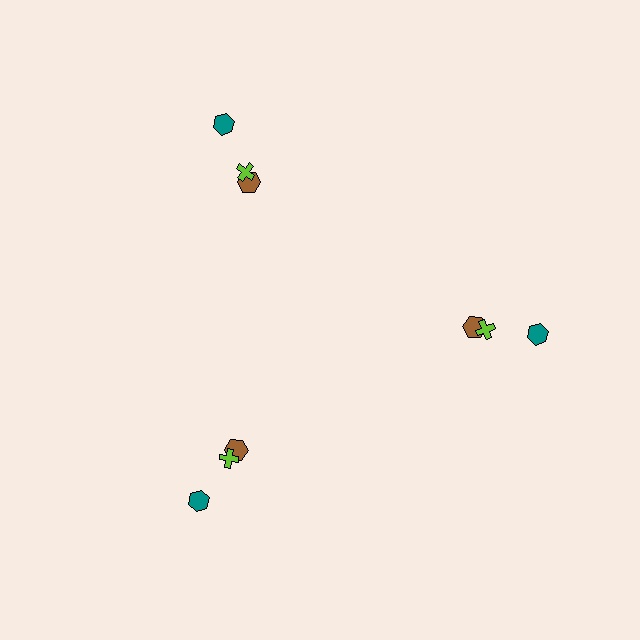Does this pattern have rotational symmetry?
Yes, this pattern has 3-fold rotational symmetry. It looks the same after rotating 120 degrees around the center.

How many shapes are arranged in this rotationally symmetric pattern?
There are 9 shapes, arranged in 3 groups of 3.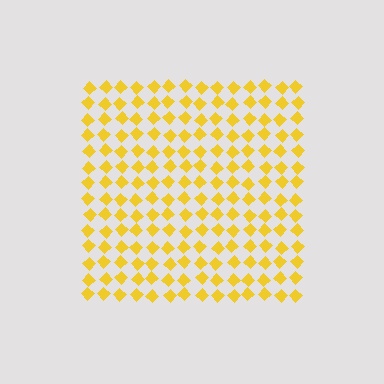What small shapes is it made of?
It is made of small diamonds.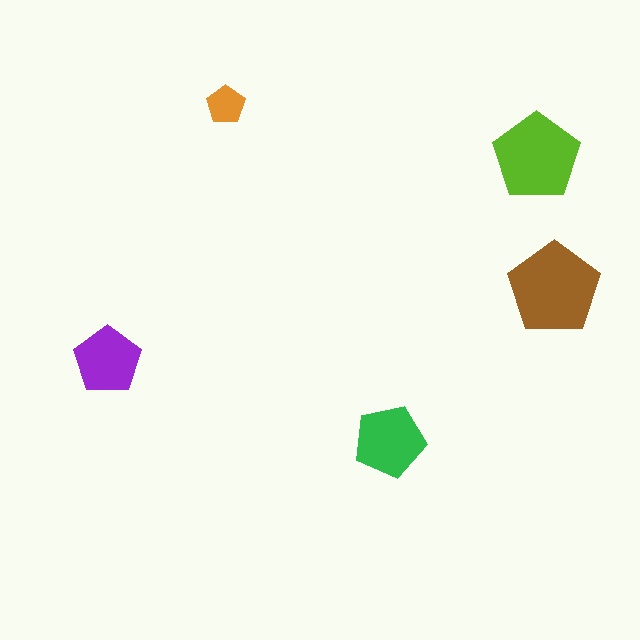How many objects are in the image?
There are 5 objects in the image.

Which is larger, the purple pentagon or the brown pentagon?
The brown one.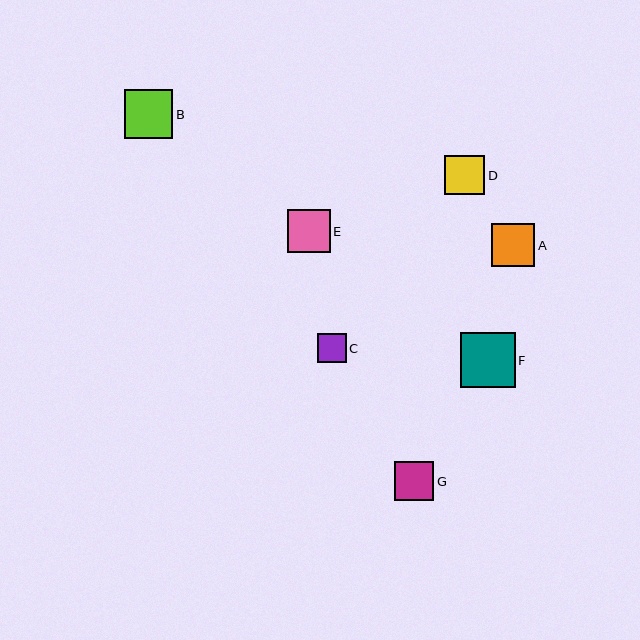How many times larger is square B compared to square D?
Square B is approximately 1.2 times the size of square D.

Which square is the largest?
Square F is the largest with a size of approximately 55 pixels.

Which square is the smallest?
Square C is the smallest with a size of approximately 29 pixels.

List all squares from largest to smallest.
From largest to smallest: F, B, A, E, D, G, C.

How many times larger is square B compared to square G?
Square B is approximately 1.2 times the size of square G.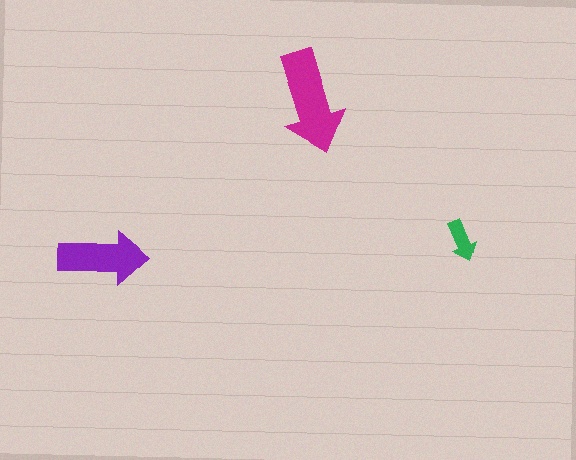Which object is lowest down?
The purple arrow is bottommost.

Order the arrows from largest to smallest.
the magenta one, the purple one, the green one.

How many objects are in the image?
There are 3 objects in the image.